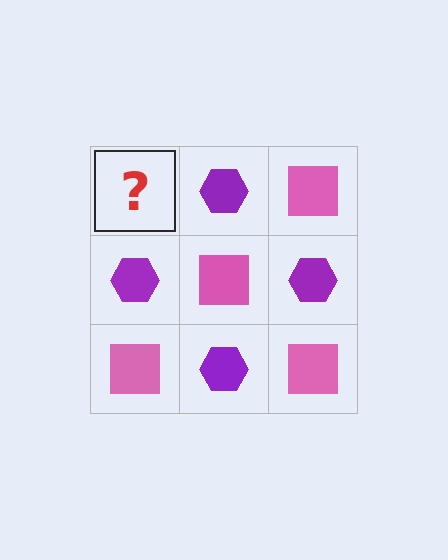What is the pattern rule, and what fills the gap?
The rule is that it alternates pink square and purple hexagon in a checkerboard pattern. The gap should be filled with a pink square.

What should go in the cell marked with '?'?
The missing cell should contain a pink square.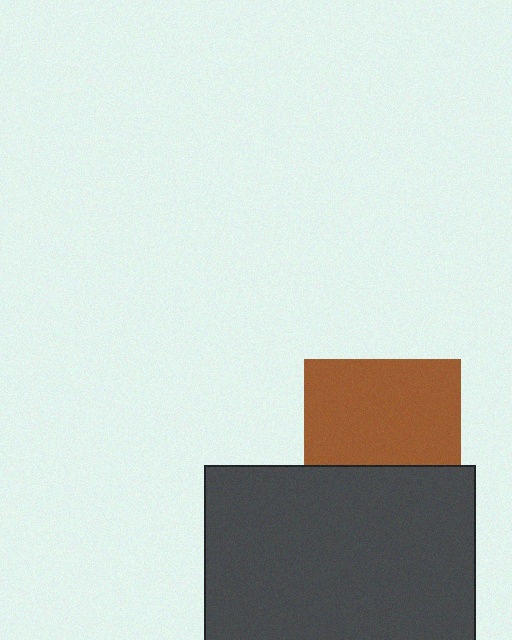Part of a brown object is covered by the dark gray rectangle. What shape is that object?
It is a square.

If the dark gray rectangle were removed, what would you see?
You would see the complete brown square.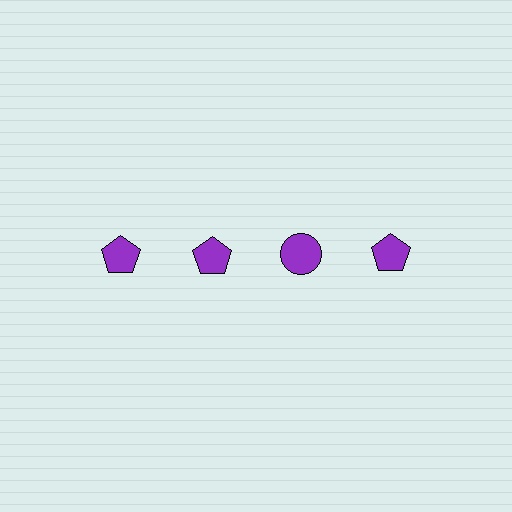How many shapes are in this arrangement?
There are 4 shapes arranged in a grid pattern.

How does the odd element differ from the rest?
It has a different shape: circle instead of pentagon.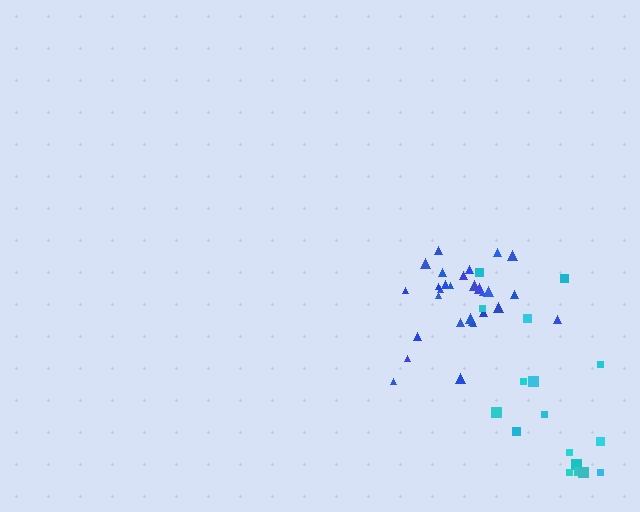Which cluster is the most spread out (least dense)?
Cyan.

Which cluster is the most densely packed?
Blue.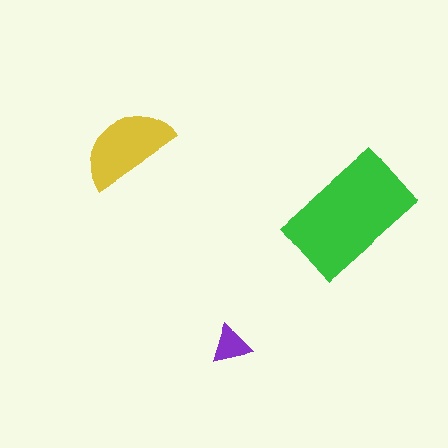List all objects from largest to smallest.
The green rectangle, the yellow semicircle, the purple triangle.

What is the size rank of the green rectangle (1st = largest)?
1st.